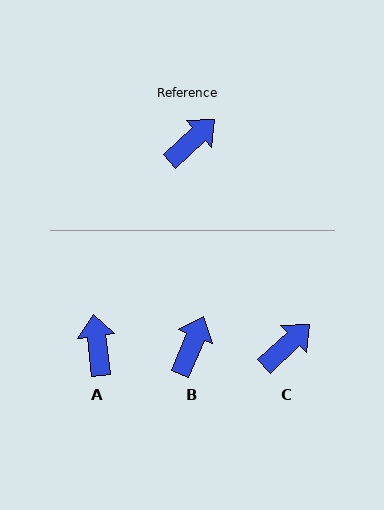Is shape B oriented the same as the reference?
No, it is off by about 25 degrees.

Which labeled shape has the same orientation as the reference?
C.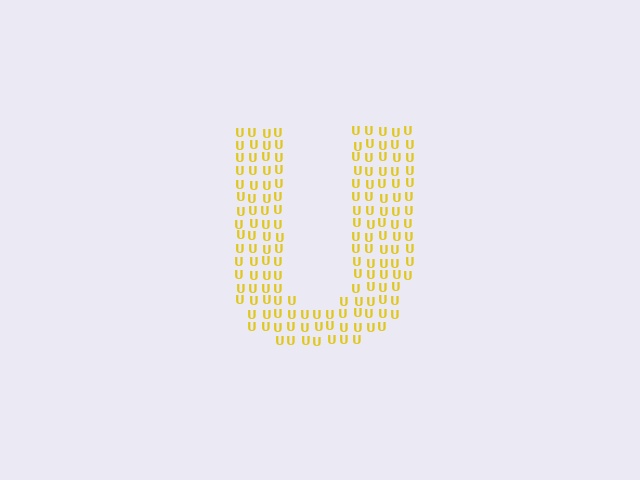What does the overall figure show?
The overall figure shows the letter U.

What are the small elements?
The small elements are letter U's.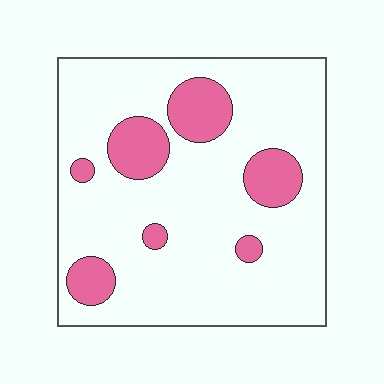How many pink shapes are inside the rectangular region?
7.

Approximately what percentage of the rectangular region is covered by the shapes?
Approximately 20%.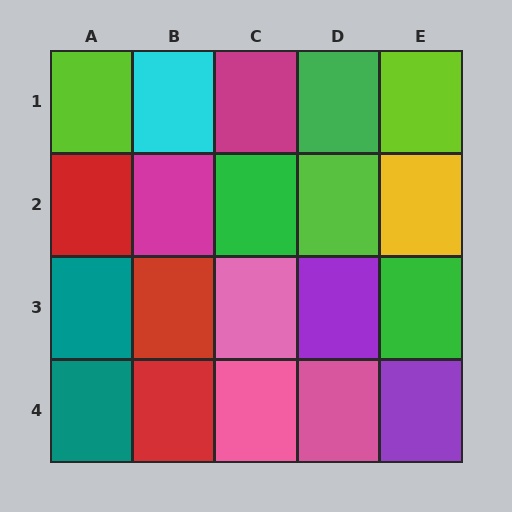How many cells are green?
3 cells are green.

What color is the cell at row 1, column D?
Green.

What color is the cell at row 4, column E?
Purple.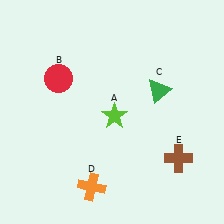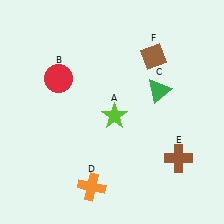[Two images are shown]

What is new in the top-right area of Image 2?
A brown diamond (F) was added in the top-right area of Image 2.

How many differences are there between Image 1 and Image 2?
There is 1 difference between the two images.